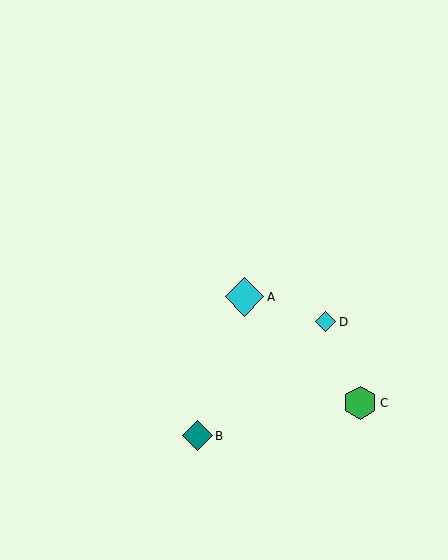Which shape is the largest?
The cyan diamond (labeled A) is the largest.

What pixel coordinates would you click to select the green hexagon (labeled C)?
Click at (360, 403) to select the green hexagon C.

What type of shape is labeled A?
Shape A is a cyan diamond.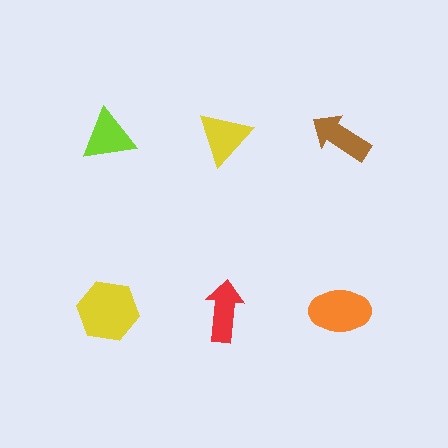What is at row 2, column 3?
An orange ellipse.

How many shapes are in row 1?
3 shapes.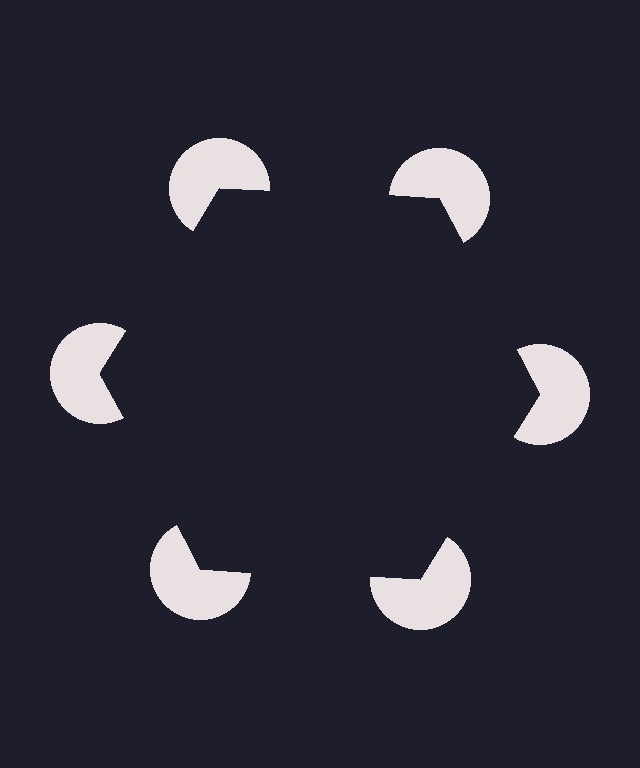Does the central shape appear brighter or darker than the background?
It typically appears slightly darker than the background, even though no actual brightness change is drawn.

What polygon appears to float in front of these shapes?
An illusory hexagon — its edges are inferred from the aligned wedge cuts in the pac-man discs, not physically drawn.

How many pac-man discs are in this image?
There are 6 — one at each vertex of the illusory hexagon.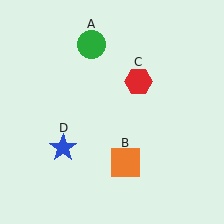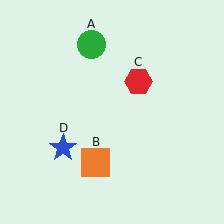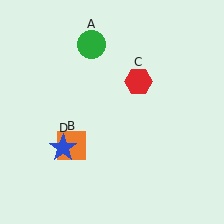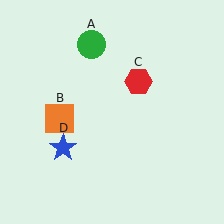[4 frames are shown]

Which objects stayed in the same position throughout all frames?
Green circle (object A) and red hexagon (object C) and blue star (object D) remained stationary.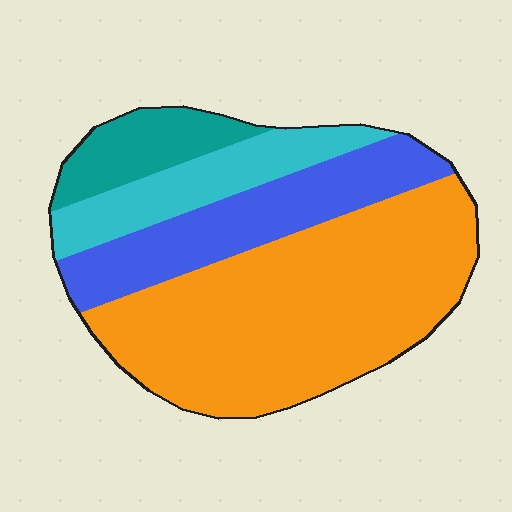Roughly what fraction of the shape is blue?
Blue takes up about one fifth (1/5) of the shape.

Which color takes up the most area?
Orange, at roughly 55%.